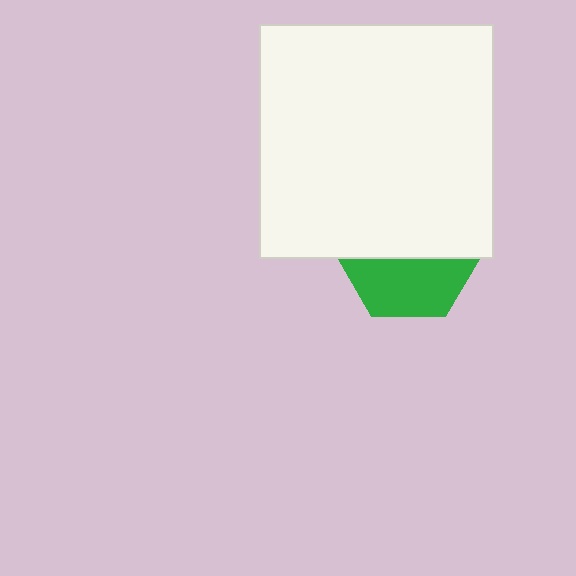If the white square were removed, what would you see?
You would see the complete green hexagon.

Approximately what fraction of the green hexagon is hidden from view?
Roughly 57% of the green hexagon is hidden behind the white square.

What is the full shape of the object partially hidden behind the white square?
The partially hidden object is a green hexagon.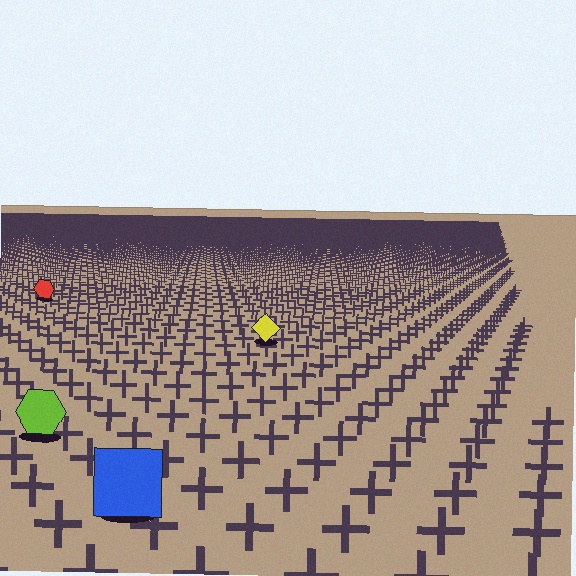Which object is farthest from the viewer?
The red hexagon is farthest from the viewer. It appears smaller and the ground texture around it is denser.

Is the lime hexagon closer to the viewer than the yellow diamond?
Yes. The lime hexagon is closer — you can tell from the texture gradient: the ground texture is coarser near it.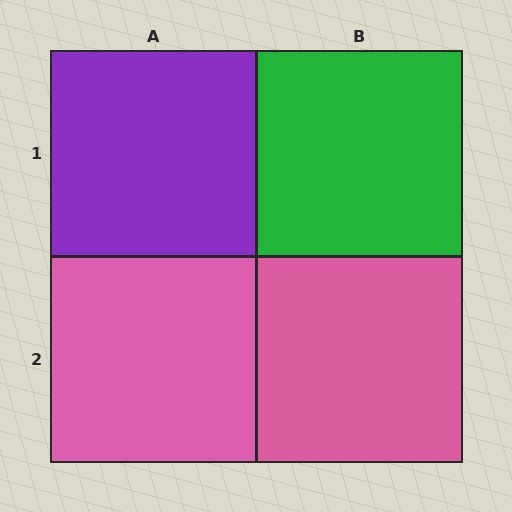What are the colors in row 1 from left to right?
Purple, green.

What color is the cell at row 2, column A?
Pink.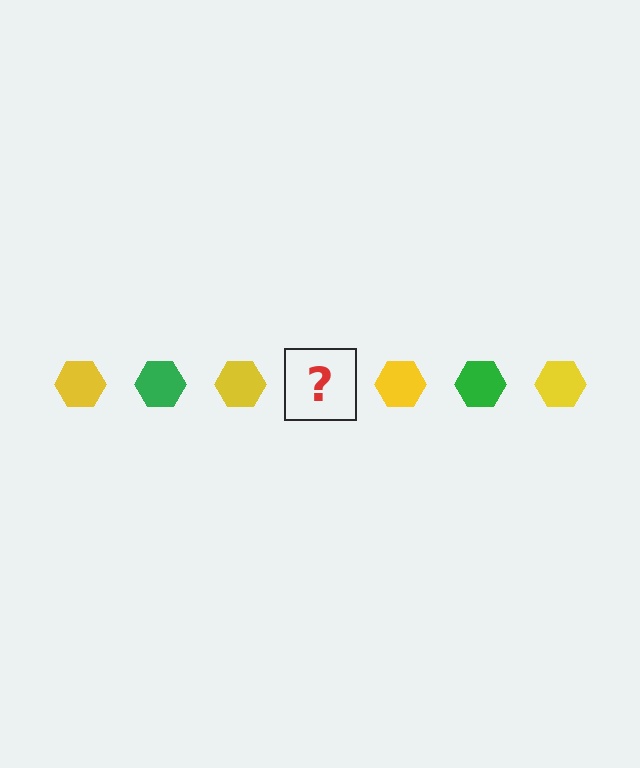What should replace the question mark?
The question mark should be replaced with a green hexagon.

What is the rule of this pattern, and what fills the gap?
The rule is that the pattern cycles through yellow, green hexagons. The gap should be filled with a green hexagon.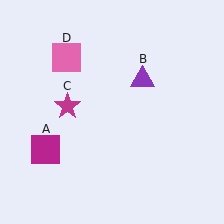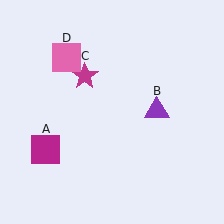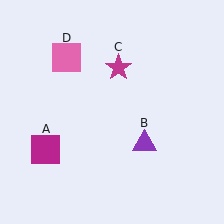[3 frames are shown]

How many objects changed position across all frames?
2 objects changed position: purple triangle (object B), magenta star (object C).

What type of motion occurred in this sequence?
The purple triangle (object B), magenta star (object C) rotated clockwise around the center of the scene.